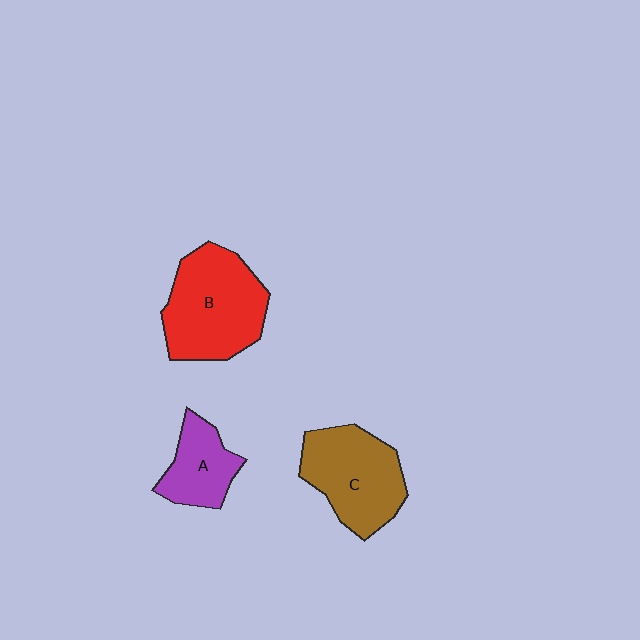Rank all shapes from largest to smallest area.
From largest to smallest: B (red), C (brown), A (purple).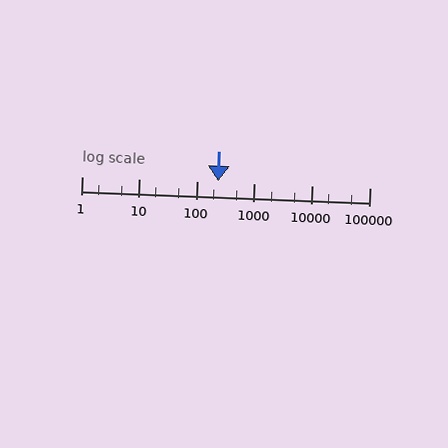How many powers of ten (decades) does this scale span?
The scale spans 5 decades, from 1 to 100000.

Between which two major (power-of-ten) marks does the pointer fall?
The pointer is between 100 and 1000.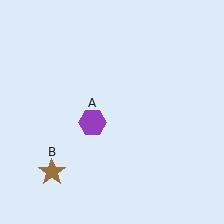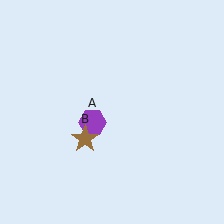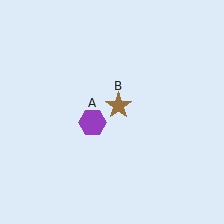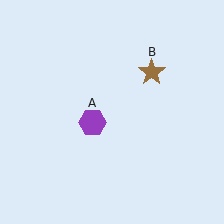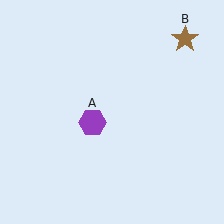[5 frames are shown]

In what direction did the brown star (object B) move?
The brown star (object B) moved up and to the right.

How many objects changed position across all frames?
1 object changed position: brown star (object B).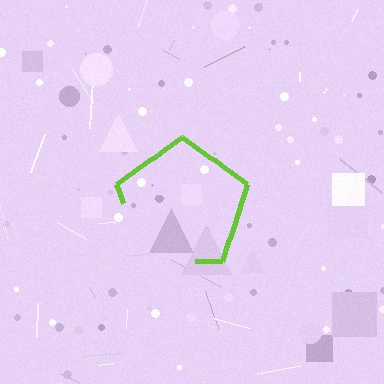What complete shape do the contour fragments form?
The contour fragments form a pentagon.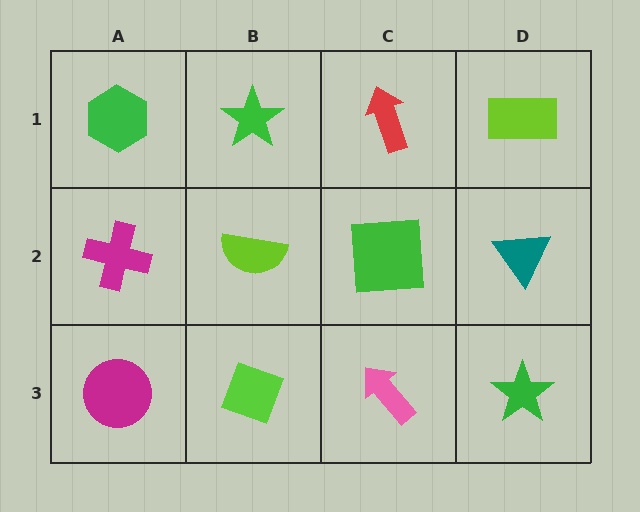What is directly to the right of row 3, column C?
A green star.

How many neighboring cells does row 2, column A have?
3.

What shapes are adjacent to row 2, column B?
A green star (row 1, column B), a lime diamond (row 3, column B), a magenta cross (row 2, column A), a green square (row 2, column C).